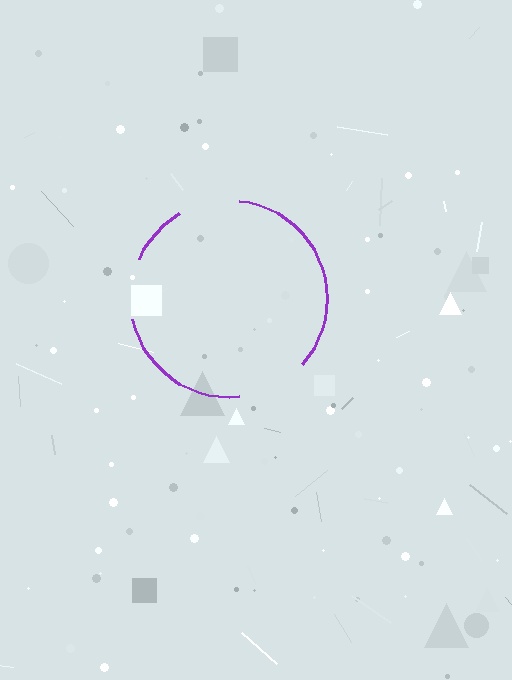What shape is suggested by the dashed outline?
The dashed outline suggests a circle.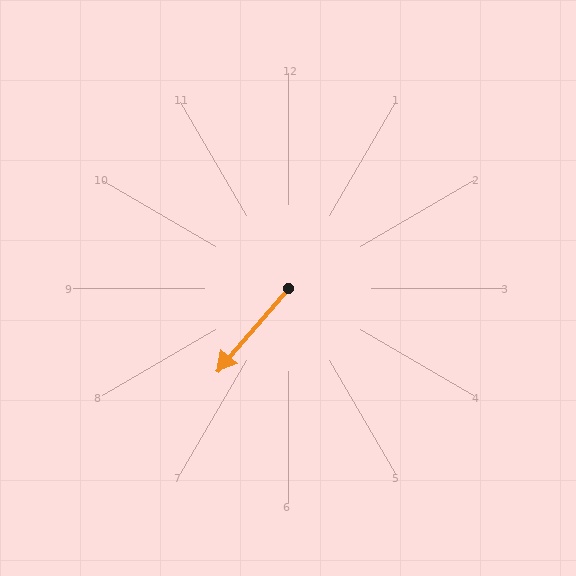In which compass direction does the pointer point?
Southwest.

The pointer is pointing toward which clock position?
Roughly 7 o'clock.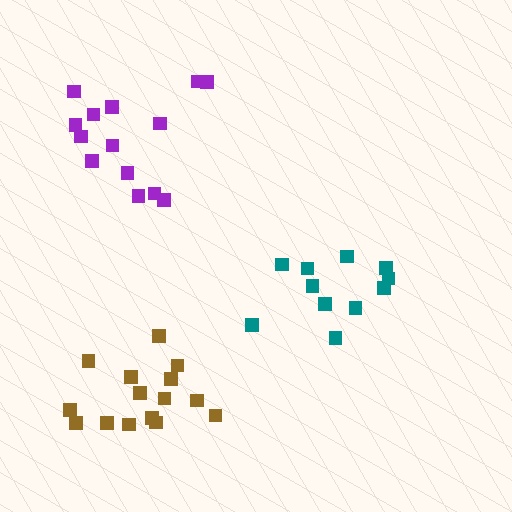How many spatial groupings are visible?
There are 3 spatial groupings.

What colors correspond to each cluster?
The clusters are colored: teal, purple, brown.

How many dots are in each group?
Group 1: 11 dots, Group 2: 14 dots, Group 3: 15 dots (40 total).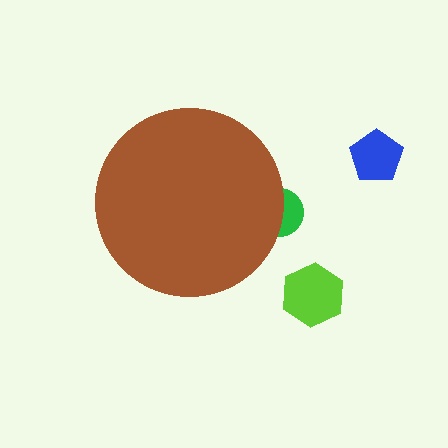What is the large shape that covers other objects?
A brown circle.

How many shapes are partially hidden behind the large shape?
1 shape is partially hidden.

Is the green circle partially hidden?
Yes, the green circle is partially hidden behind the brown circle.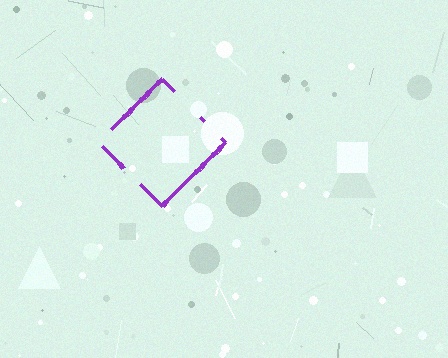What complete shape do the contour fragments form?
The contour fragments form a diamond.